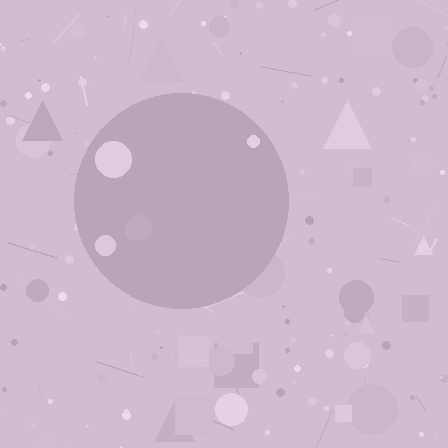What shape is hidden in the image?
A circle is hidden in the image.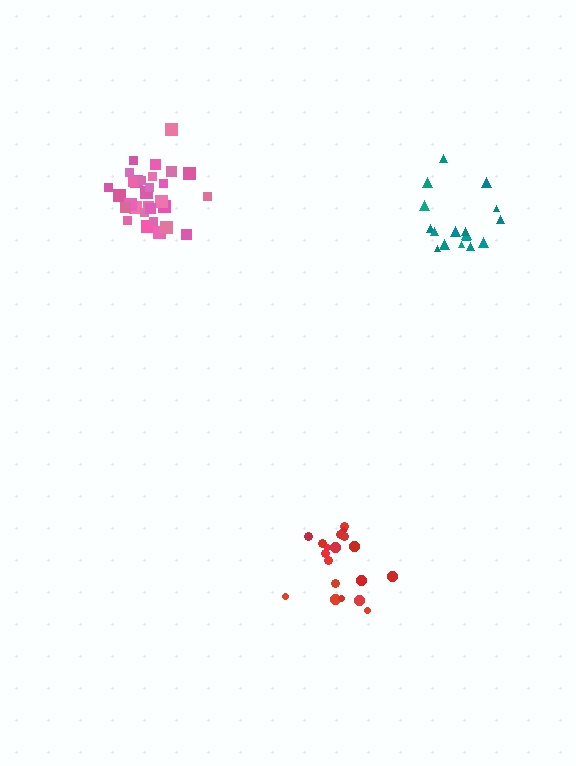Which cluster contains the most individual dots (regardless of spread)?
Pink (30).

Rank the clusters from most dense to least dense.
pink, teal, red.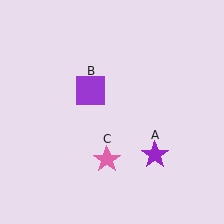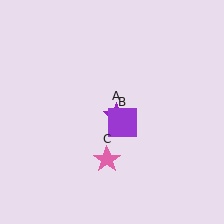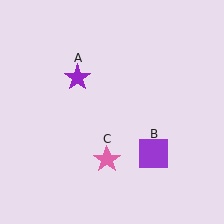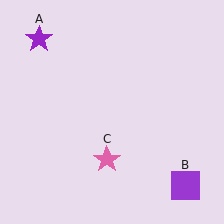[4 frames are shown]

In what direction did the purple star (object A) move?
The purple star (object A) moved up and to the left.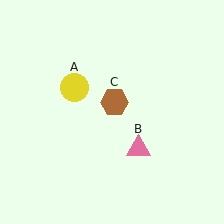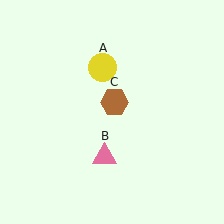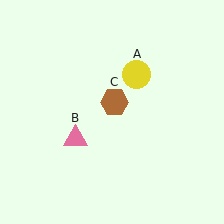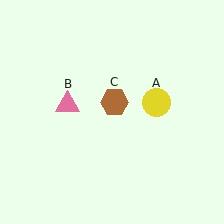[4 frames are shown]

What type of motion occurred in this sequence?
The yellow circle (object A), pink triangle (object B) rotated clockwise around the center of the scene.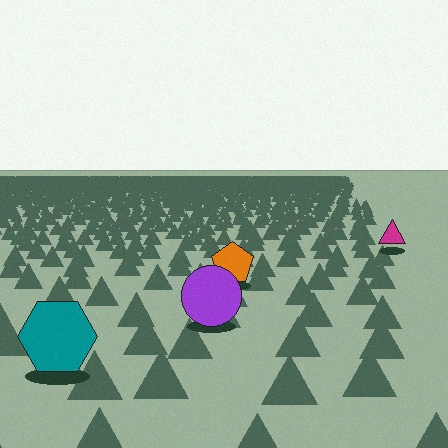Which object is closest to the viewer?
The teal hexagon is closest. The texture marks near it are larger and more spread out.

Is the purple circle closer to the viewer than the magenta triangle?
Yes. The purple circle is closer — you can tell from the texture gradient: the ground texture is coarser near it.